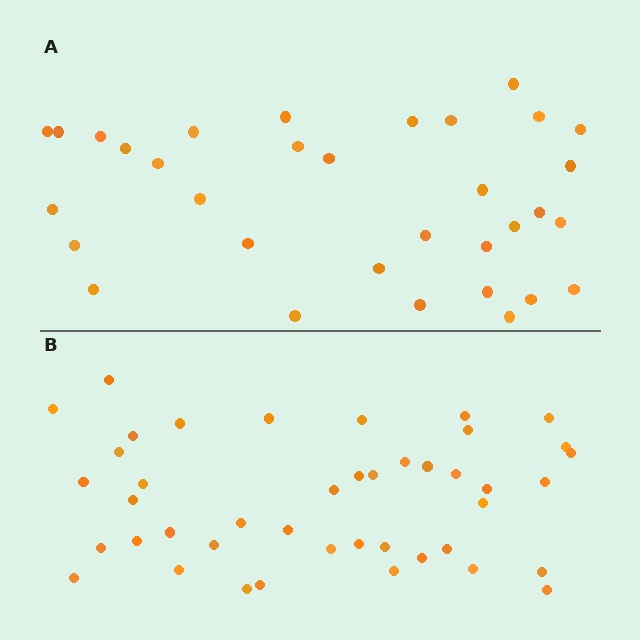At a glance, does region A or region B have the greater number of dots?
Region B (the bottom region) has more dots.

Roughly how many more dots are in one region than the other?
Region B has roughly 10 or so more dots than region A.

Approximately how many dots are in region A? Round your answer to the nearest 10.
About 30 dots. (The exact count is 33, which rounds to 30.)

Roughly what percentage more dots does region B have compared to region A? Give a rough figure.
About 30% more.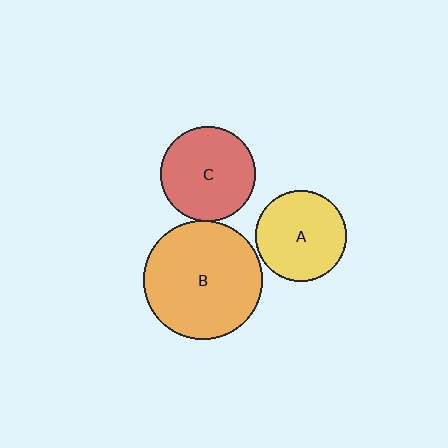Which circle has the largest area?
Circle B (orange).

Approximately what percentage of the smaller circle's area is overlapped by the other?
Approximately 5%.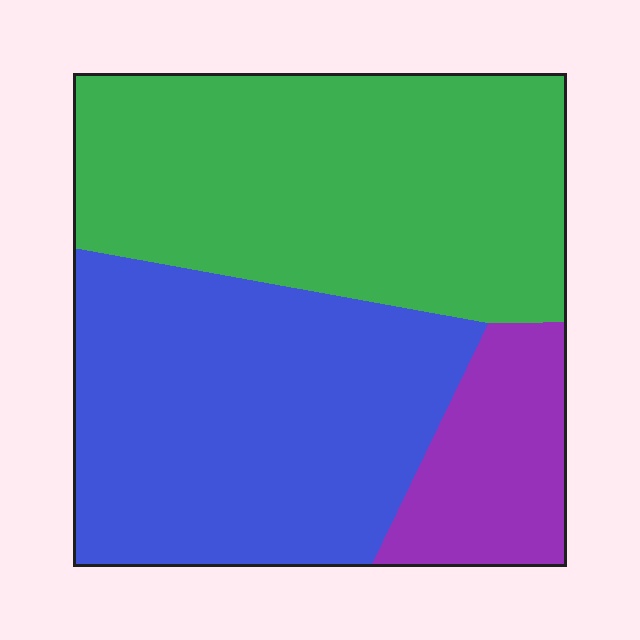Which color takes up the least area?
Purple, at roughly 15%.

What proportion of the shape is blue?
Blue covers roughly 40% of the shape.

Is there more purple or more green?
Green.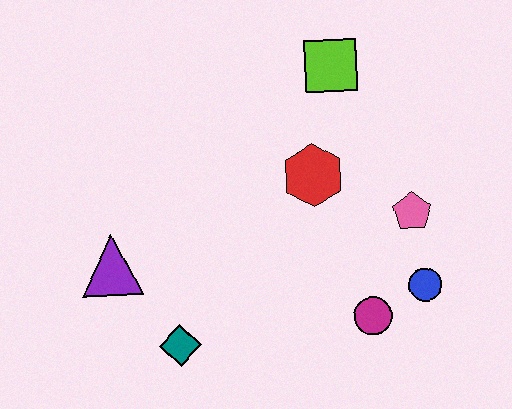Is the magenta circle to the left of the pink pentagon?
Yes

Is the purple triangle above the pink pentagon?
No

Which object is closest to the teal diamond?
The purple triangle is closest to the teal diamond.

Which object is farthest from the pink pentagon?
The purple triangle is farthest from the pink pentagon.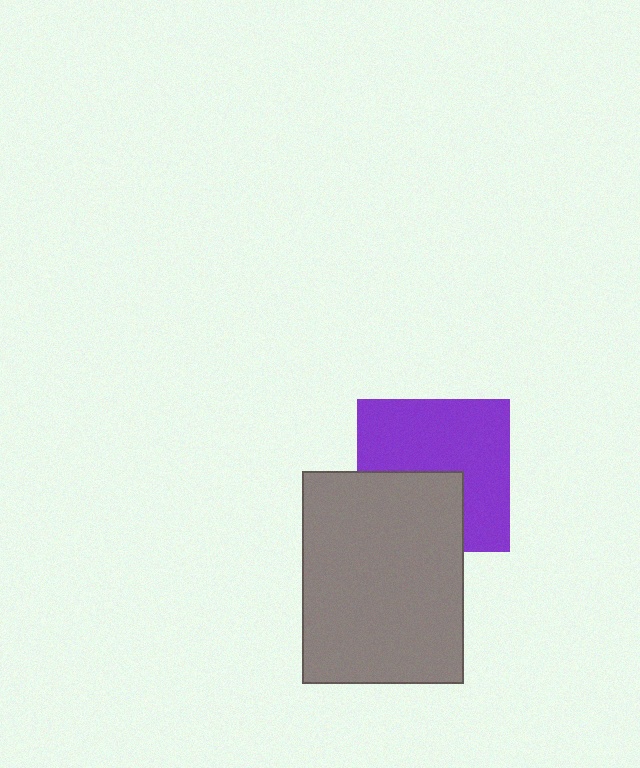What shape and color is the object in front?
The object in front is a gray rectangle.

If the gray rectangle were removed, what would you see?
You would see the complete purple square.